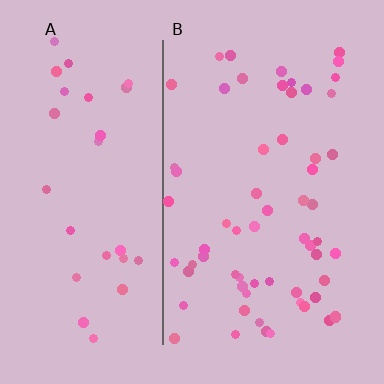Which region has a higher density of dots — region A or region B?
B (the right).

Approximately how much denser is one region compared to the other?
Approximately 2.1× — region B over region A.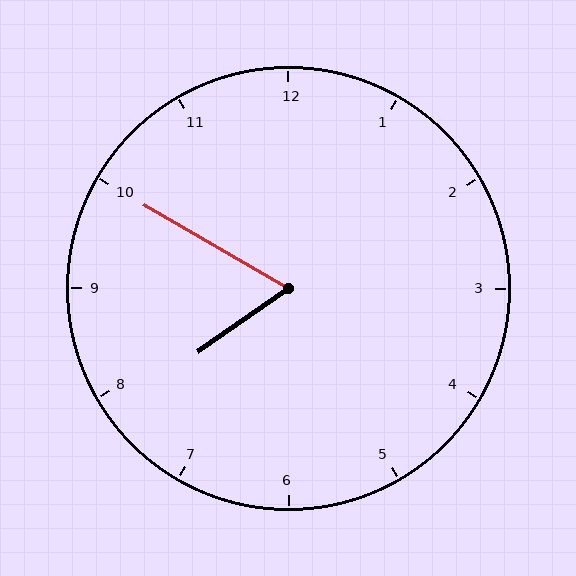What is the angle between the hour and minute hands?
Approximately 65 degrees.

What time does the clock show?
7:50.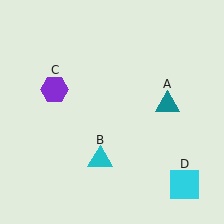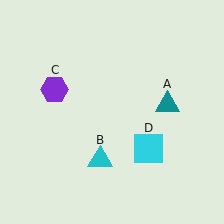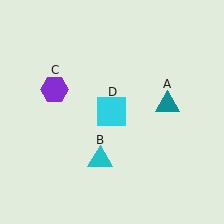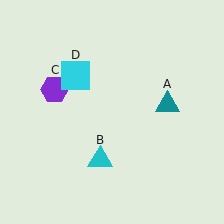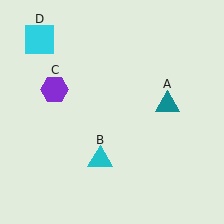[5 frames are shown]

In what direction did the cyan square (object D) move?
The cyan square (object D) moved up and to the left.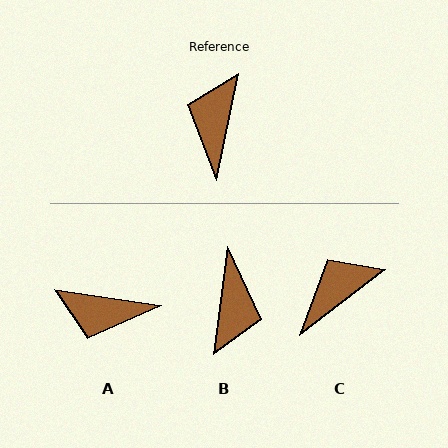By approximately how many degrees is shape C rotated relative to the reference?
Approximately 41 degrees clockwise.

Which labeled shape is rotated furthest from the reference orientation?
B, about 176 degrees away.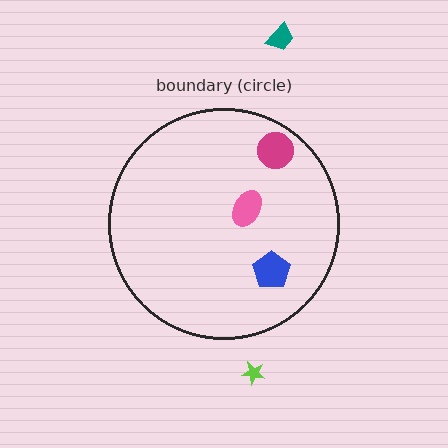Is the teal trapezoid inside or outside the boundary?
Outside.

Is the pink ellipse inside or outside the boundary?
Inside.